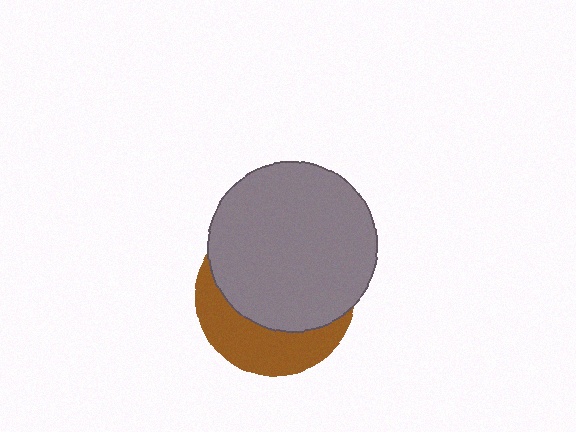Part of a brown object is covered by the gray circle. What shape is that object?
It is a circle.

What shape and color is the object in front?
The object in front is a gray circle.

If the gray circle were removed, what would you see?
You would see the complete brown circle.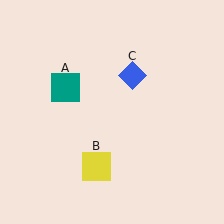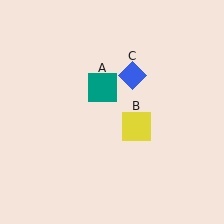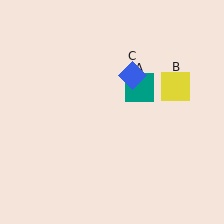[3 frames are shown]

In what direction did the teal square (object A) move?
The teal square (object A) moved right.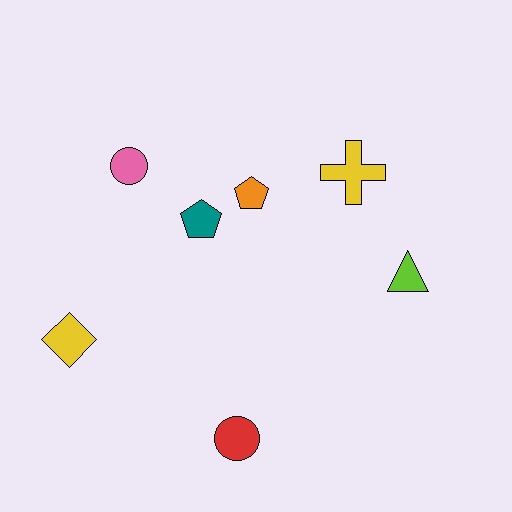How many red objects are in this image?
There is 1 red object.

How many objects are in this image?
There are 7 objects.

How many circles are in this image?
There are 2 circles.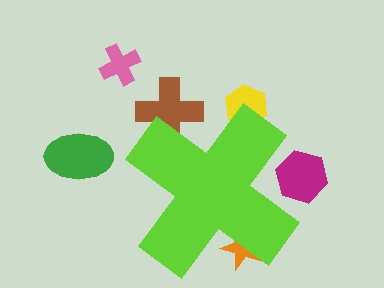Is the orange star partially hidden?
Yes, the orange star is partially hidden behind the lime cross.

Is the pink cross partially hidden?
No, the pink cross is fully visible.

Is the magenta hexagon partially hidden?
Yes, the magenta hexagon is partially hidden behind the lime cross.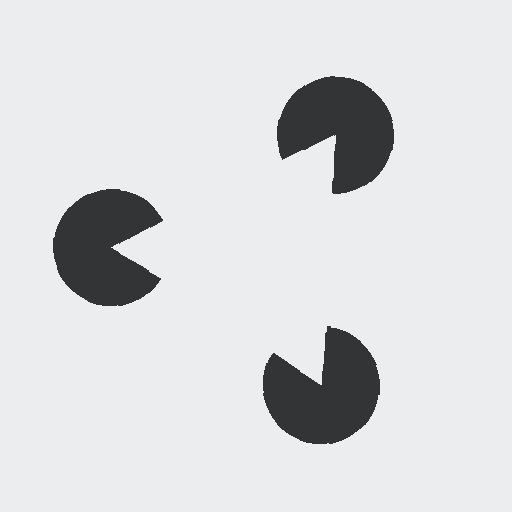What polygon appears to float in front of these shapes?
An illusory triangle — its edges are inferred from the aligned wedge cuts in the pac-man discs, not physically drawn.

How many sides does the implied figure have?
3 sides.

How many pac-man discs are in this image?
There are 3 — one at each vertex of the illusory triangle.